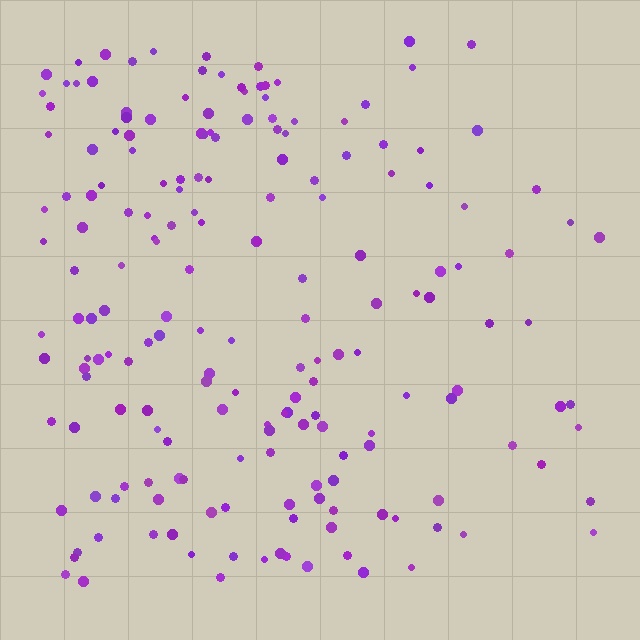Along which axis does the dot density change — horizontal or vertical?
Horizontal.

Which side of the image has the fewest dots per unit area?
The right.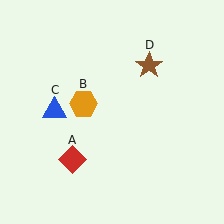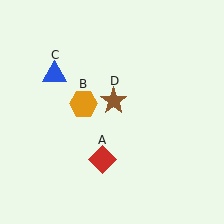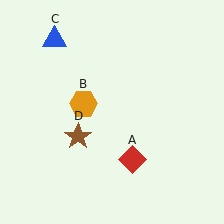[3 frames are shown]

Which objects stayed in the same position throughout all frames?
Orange hexagon (object B) remained stationary.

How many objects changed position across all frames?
3 objects changed position: red diamond (object A), blue triangle (object C), brown star (object D).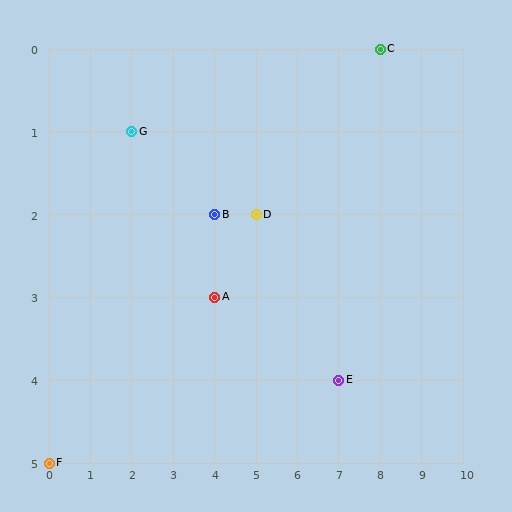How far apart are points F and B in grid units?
Points F and B are 4 columns and 3 rows apart (about 5.0 grid units diagonally).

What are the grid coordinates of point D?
Point D is at grid coordinates (5, 2).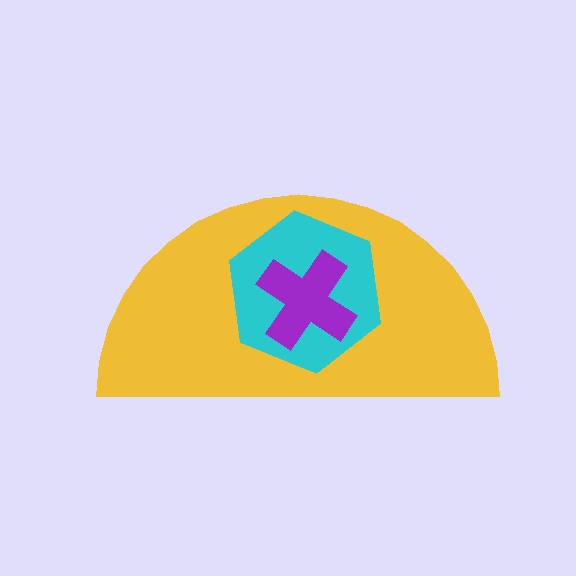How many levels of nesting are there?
3.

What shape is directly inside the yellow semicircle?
The cyan hexagon.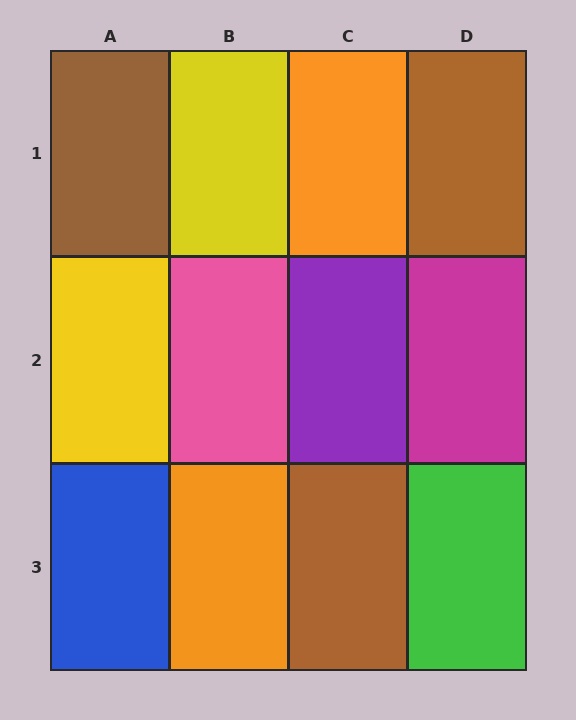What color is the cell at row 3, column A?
Blue.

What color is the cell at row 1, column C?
Orange.